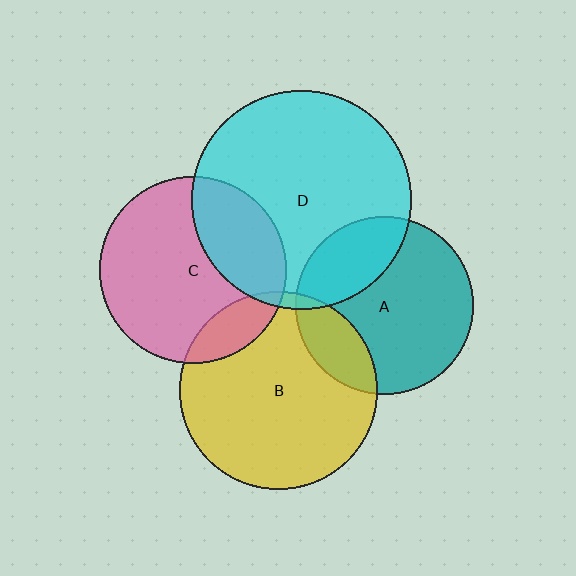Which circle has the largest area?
Circle D (cyan).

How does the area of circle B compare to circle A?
Approximately 1.2 times.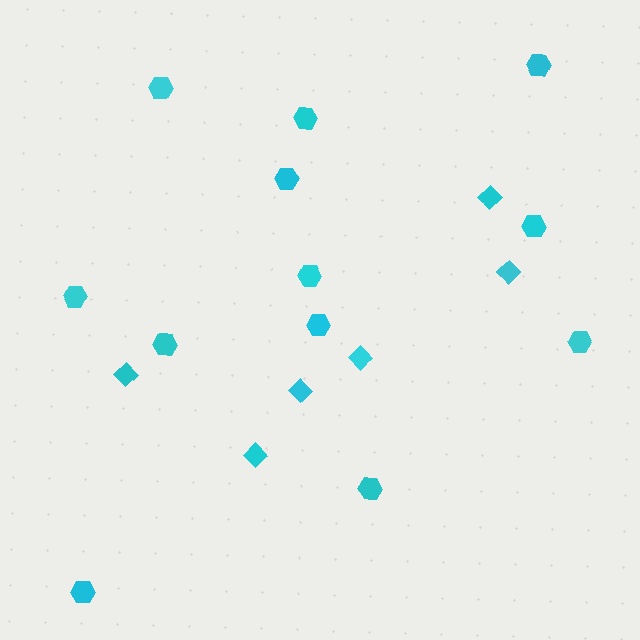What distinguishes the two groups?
There are 2 groups: one group of diamonds (6) and one group of hexagons (12).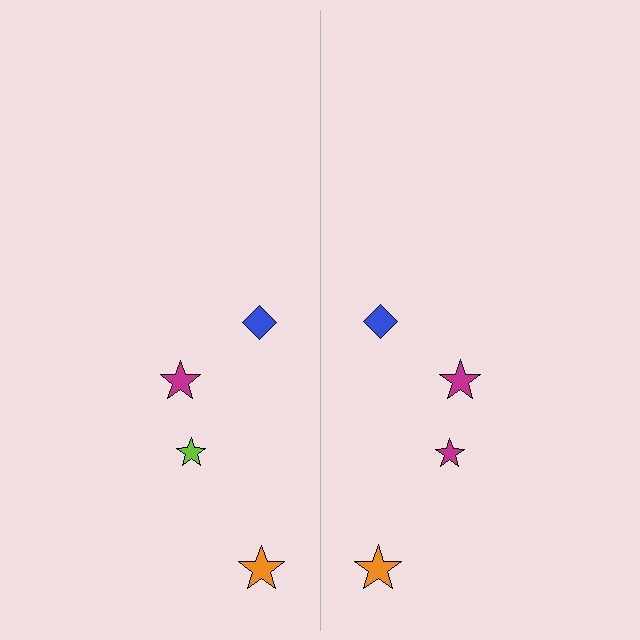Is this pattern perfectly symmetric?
No, the pattern is not perfectly symmetric. The magenta star on the right side breaks the symmetry — its mirror counterpart is lime.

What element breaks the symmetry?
The magenta star on the right side breaks the symmetry — its mirror counterpart is lime.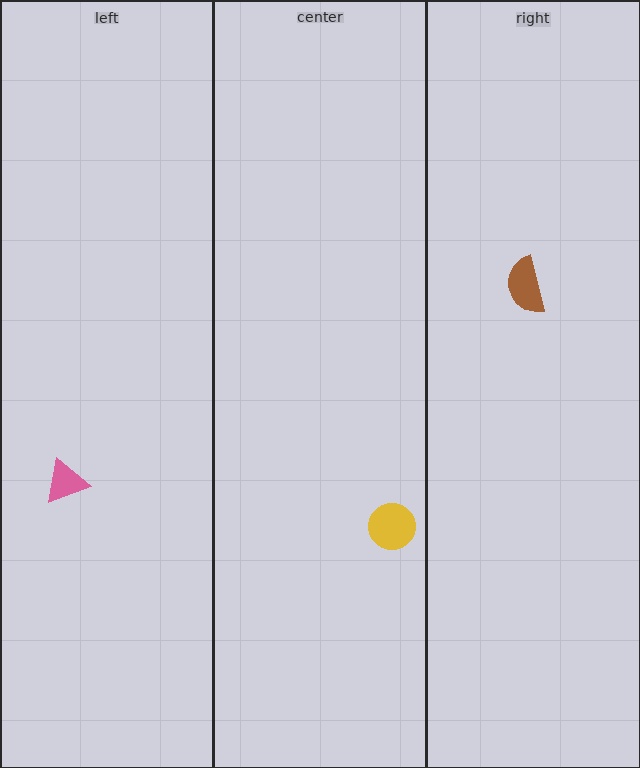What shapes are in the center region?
The yellow circle.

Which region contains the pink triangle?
The left region.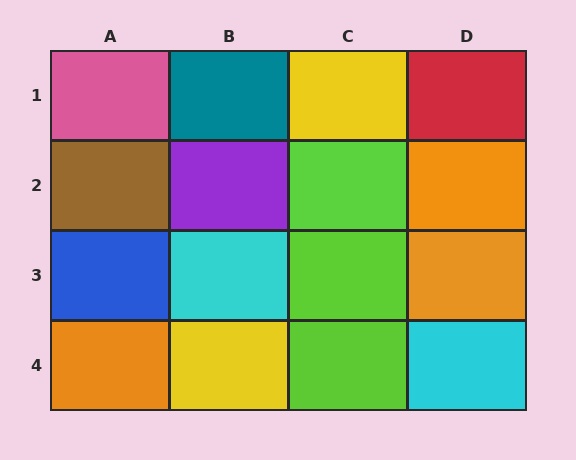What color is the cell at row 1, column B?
Teal.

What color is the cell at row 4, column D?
Cyan.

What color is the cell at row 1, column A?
Pink.